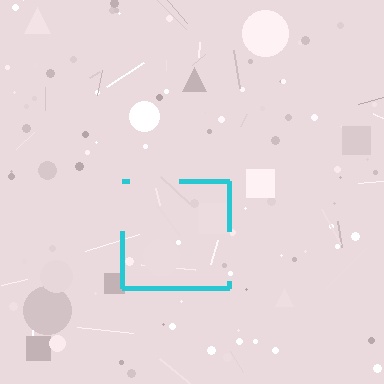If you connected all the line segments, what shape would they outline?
They would outline a square.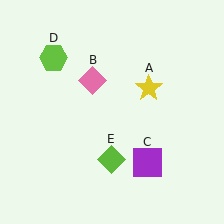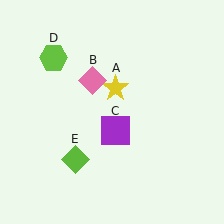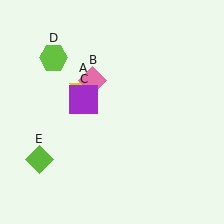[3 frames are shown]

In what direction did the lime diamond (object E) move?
The lime diamond (object E) moved left.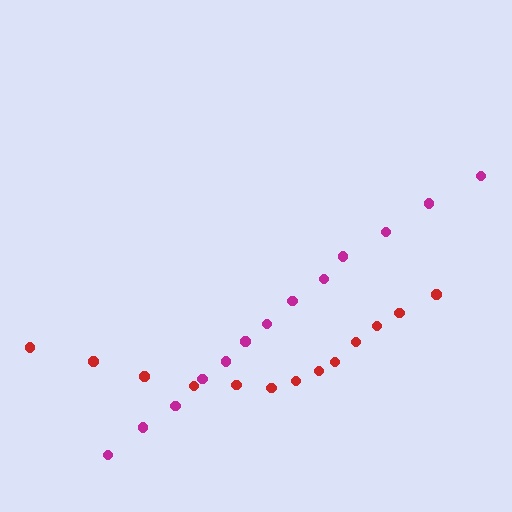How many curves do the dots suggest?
There are 2 distinct paths.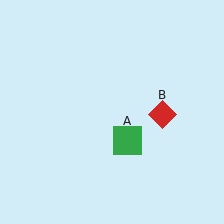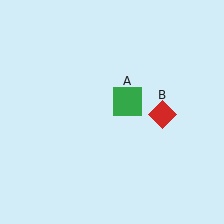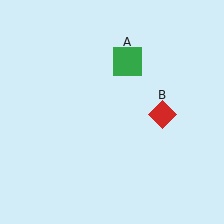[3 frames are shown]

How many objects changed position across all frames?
1 object changed position: green square (object A).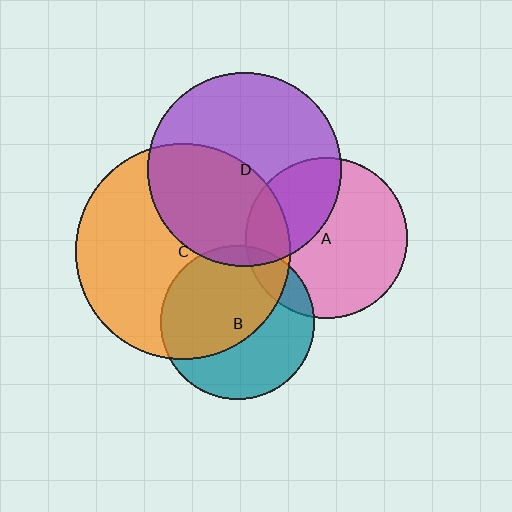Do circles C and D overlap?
Yes.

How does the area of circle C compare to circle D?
Approximately 1.2 times.